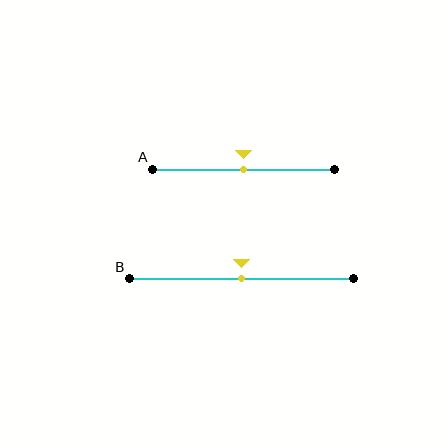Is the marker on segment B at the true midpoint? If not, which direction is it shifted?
Yes, the marker on segment B is at the true midpoint.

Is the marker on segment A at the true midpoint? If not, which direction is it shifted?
Yes, the marker on segment A is at the true midpoint.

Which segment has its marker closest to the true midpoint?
Segment A has its marker closest to the true midpoint.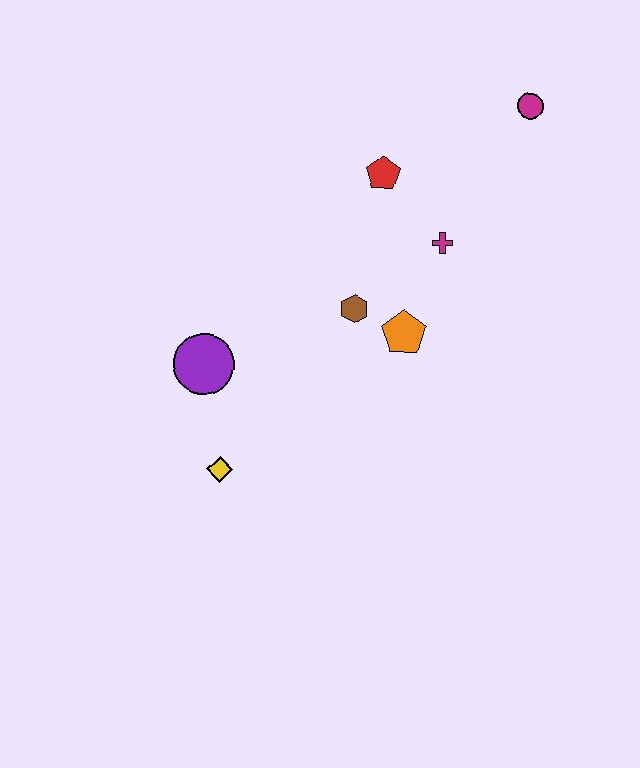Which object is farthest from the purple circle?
The magenta circle is farthest from the purple circle.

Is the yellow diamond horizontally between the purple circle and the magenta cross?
Yes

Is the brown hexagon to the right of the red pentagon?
No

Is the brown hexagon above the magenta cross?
No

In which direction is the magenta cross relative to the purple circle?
The magenta cross is to the right of the purple circle.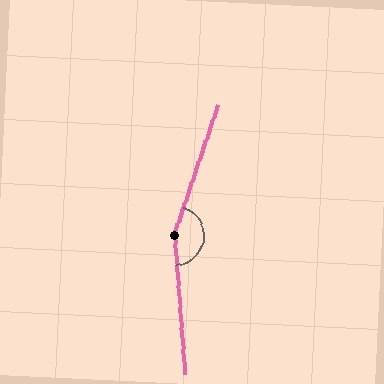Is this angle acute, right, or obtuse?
It is obtuse.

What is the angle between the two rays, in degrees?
Approximately 157 degrees.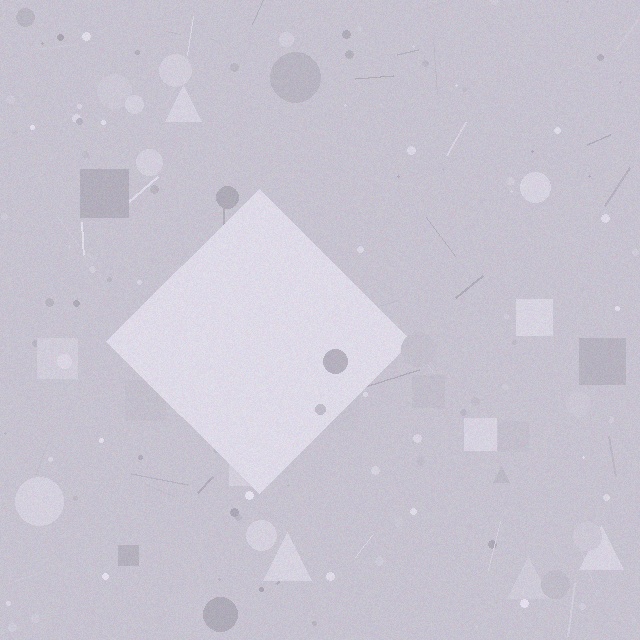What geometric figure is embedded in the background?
A diamond is embedded in the background.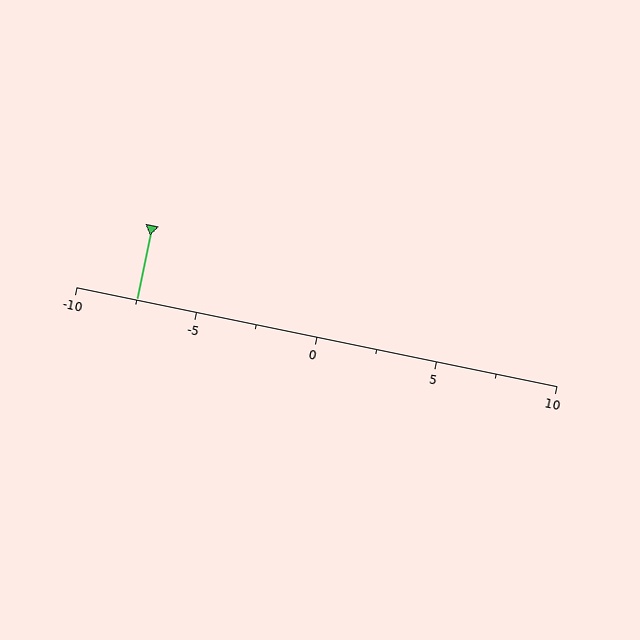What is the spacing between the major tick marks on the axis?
The major ticks are spaced 5 apart.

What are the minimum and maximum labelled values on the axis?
The axis runs from -10 to 10.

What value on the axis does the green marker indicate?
The marker indicates approximately -7.5.